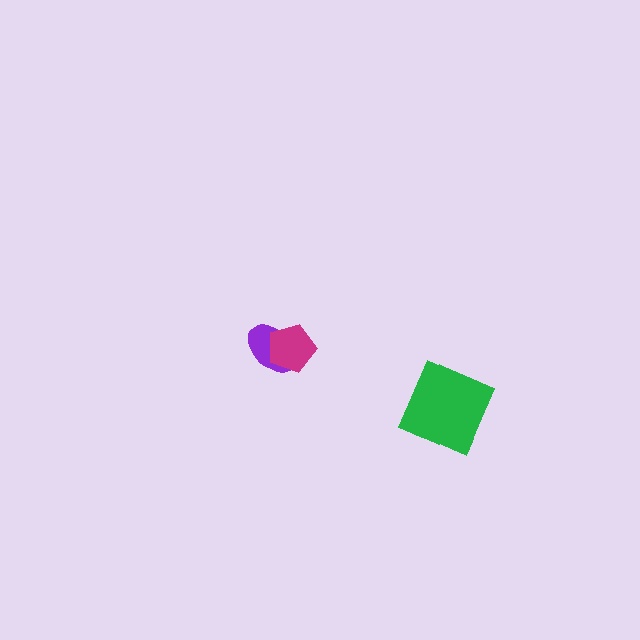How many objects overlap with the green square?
0 objects overlap with the green square.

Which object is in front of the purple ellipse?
The magenta pentagon is in front of the purple ellipse.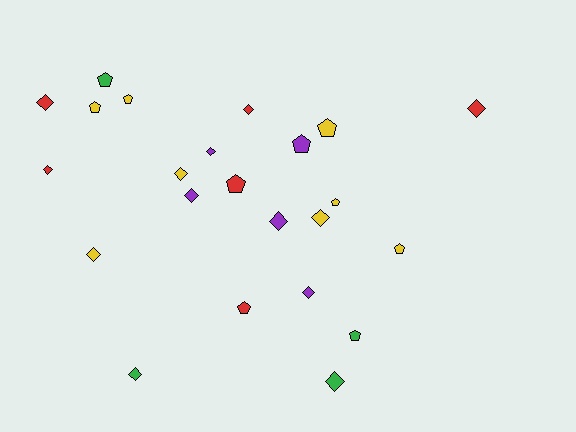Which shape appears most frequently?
Diamond, with 13 objects.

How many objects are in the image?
There are 23 objects.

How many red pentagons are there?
There are 2 red pentagons.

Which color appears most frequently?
Yellow, with 8 objects.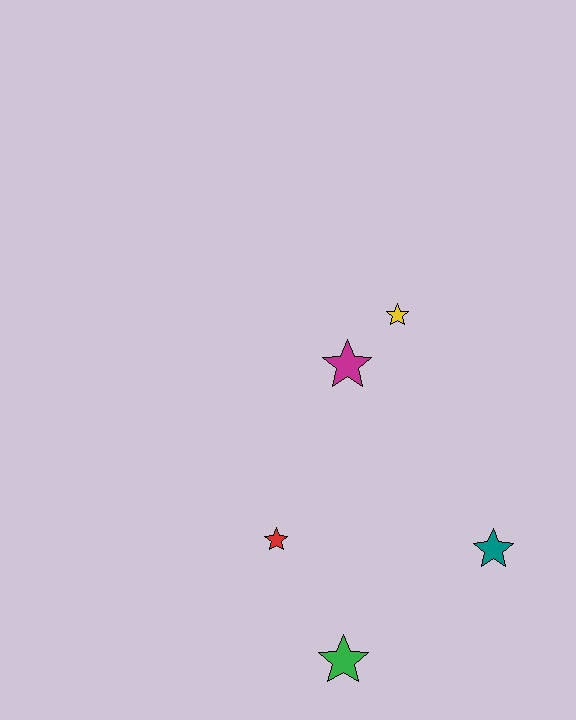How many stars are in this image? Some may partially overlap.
There are 5 stars.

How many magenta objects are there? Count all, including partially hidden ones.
There is 1 magenta object.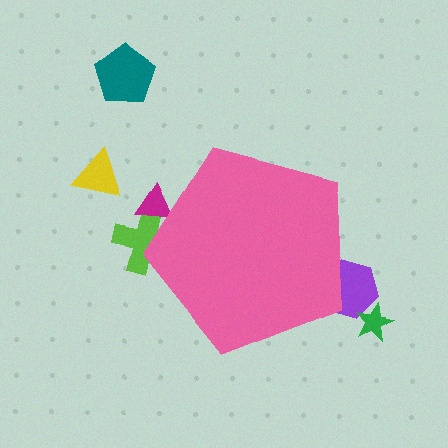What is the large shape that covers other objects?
A pink pentagon.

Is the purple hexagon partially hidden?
Yes, the purple hexagon is partially hidden behind the pink pentagon.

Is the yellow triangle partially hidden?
No, the yellow triangle is fully visible.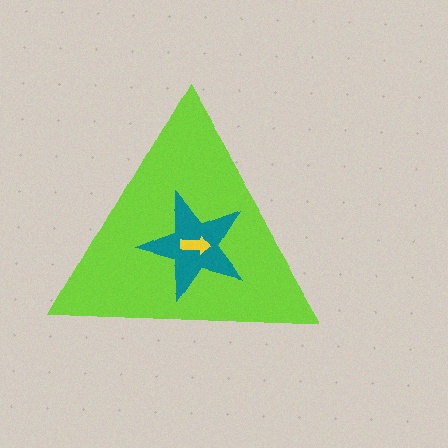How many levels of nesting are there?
3.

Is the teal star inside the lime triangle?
Yes.